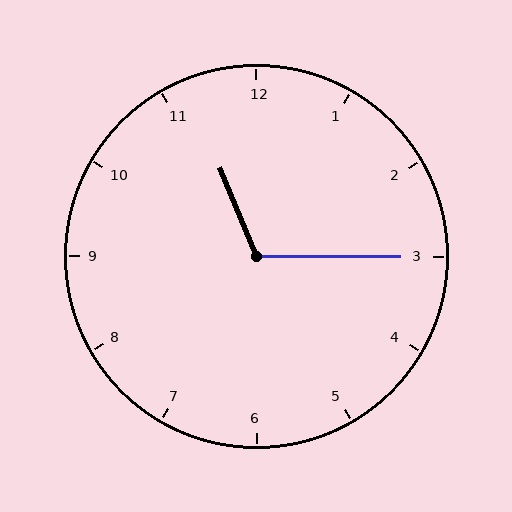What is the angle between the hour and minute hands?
Approximately 112 degrees.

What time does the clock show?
11:15.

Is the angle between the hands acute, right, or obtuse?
It is obtuse.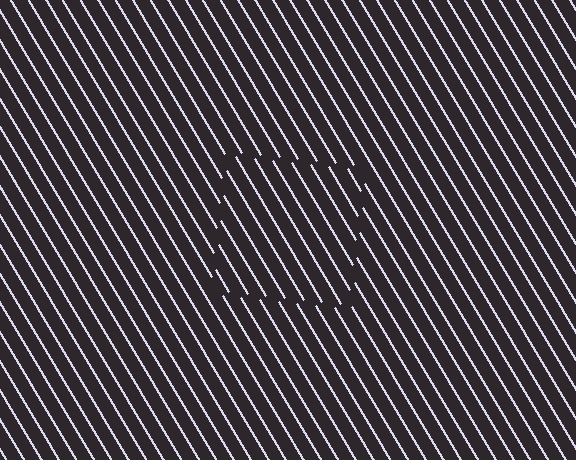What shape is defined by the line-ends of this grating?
An illusory square. The interior of the shape contains the same grating, shifted by half a period — the contour is defined by the phase discontinuity where line-ends from the inner and outer gratings abut.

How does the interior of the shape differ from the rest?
The interior of the shape contains the same grating, shifted by half a period — the contour is defined by the phase discontinuity where line-ends from the inner and outer gratings abut.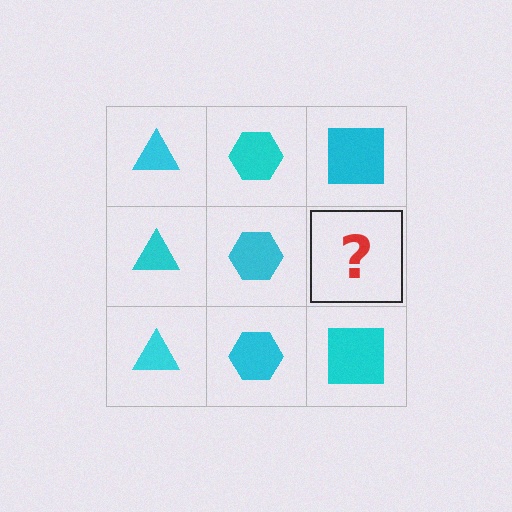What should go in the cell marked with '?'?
The missing cell should contain a cyan square.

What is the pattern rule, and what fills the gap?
The rule is that each column has a consistent shape. The gap should be filled with a cyan square.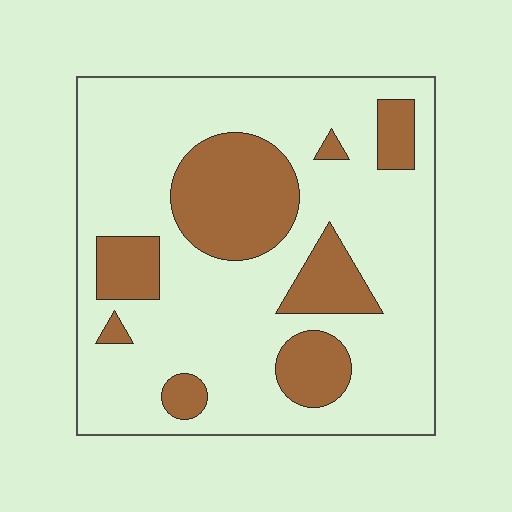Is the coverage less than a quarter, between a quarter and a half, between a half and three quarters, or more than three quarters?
Between a quarter and a half.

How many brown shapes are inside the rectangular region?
8.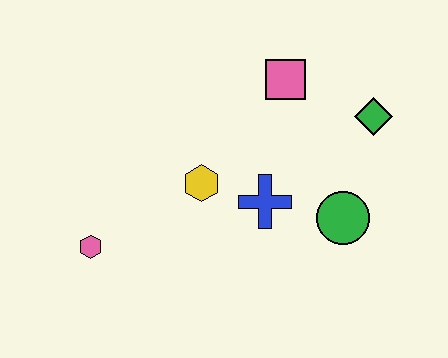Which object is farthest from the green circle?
The pink hexagon is farthest from the green circle.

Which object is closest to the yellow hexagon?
The blue cross is closest to the yellow hexagon.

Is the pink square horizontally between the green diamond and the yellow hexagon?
Yes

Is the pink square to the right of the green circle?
No